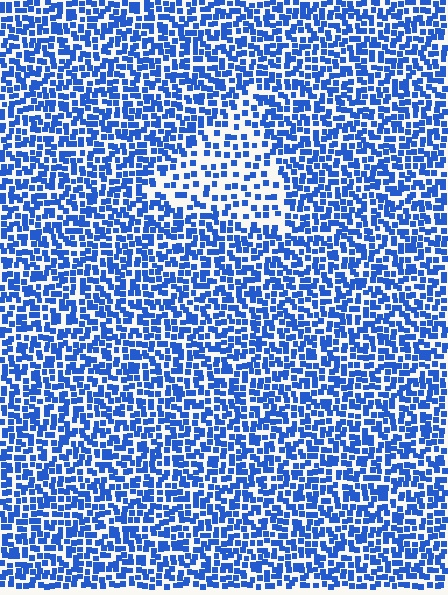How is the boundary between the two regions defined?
The boundary is defined by a change in element density (approximately 2.0x ratio). All elements are the same color, size, and shape.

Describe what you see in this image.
The image contains small blue elements arranged at two different densities. A triangle-shaped region is visible where the elements are less densely packed than the surrounding area.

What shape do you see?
I see a triangle.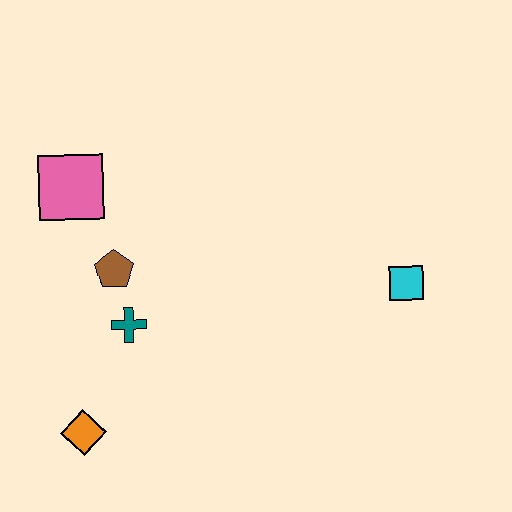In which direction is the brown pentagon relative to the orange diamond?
The brown pentagon is above the orange diamond.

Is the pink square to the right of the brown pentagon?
No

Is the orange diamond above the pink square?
No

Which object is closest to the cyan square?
The teal cross is closest to the cyan square.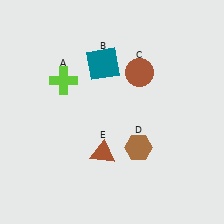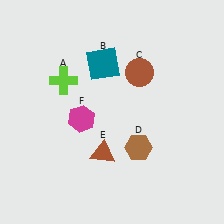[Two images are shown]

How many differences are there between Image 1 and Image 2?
There is 1 difference between the two images.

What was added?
A magenta hexagon (F) was added in Image 2.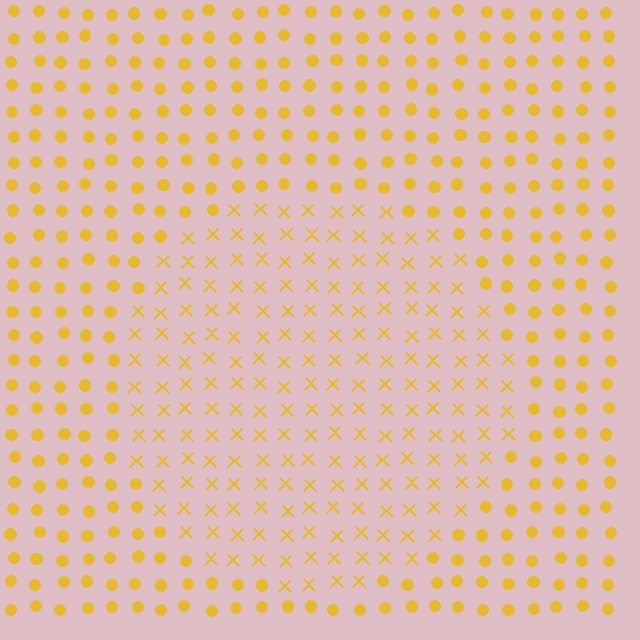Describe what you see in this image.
The image is filled with small yellow elements arranged in a uniform grid. A circle-shaped region contains X marks, while the surrounding area contains circles. The boundary is defined purely by the change in element shape.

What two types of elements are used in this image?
The image uses X marks inside the circle region and circles outside it.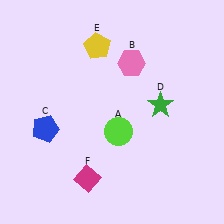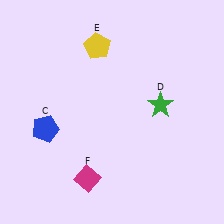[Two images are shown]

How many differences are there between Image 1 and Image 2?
There are 2 differences between the two images.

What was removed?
The pink hexagon (B), the lime circle (A) were removed in Image 2.